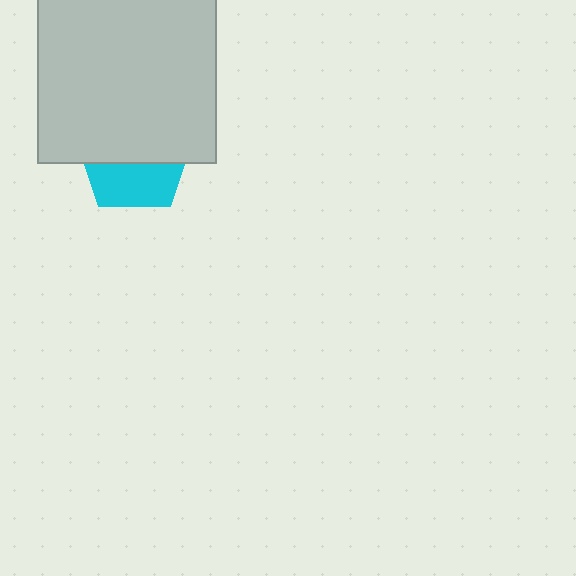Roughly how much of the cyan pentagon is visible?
A small part of it is visible (roughly 41%).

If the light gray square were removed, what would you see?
You would see the complete cyan pentagon.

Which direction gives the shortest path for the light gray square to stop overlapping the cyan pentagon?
Moving up gives the shortest separation.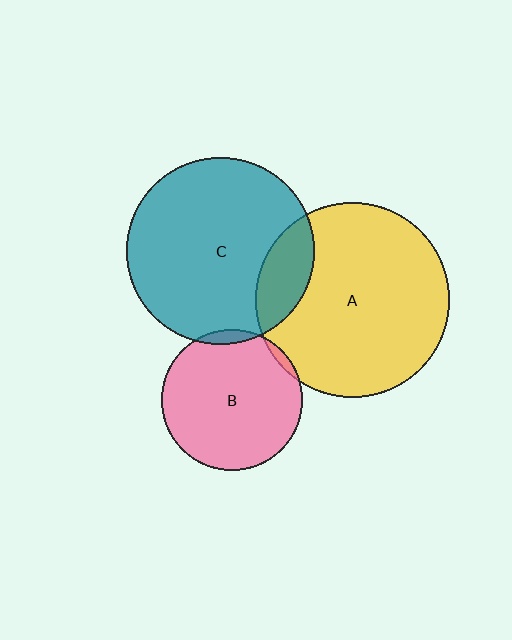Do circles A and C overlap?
Yes.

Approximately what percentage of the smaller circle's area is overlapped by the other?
Approximately 15%.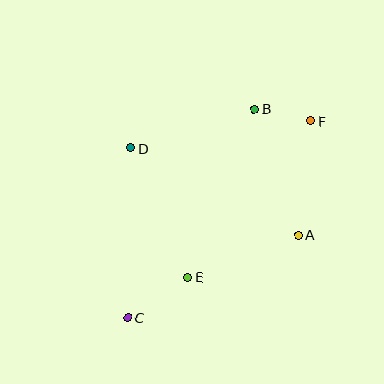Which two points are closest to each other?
Points B and F are closest to each other.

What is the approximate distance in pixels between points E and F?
The distance between E and F is approximately 199 pixels.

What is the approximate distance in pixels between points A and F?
The distance between A and F is approximately 115 pixels.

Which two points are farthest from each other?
Points C and F are farthest from each other.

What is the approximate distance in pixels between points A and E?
The distance between A and E is approximately 118 pixels.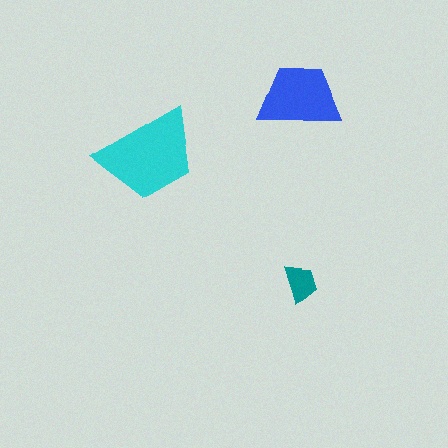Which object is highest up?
The blue trapezoid is topmost.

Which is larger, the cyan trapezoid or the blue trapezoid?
The cyan one.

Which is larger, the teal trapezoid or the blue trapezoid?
The blue one.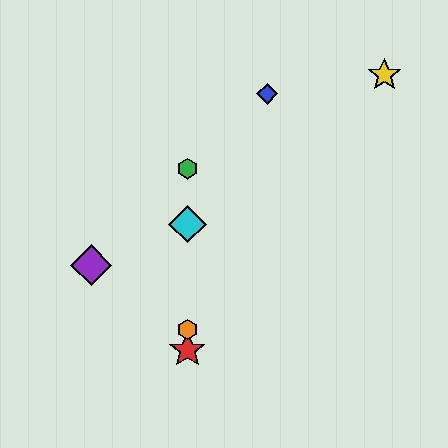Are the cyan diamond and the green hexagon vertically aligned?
Yes, both are at x≈187.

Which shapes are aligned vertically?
The red star, the green hexagon, the orange hexagon, the cyan diamond are aligned vertically.